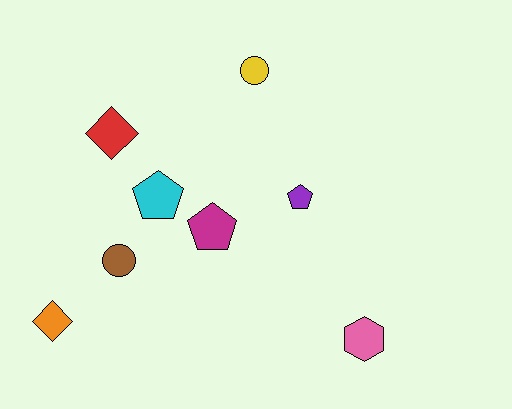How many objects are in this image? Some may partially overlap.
There are 8 objects.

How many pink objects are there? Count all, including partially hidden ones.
There is 1 pink object.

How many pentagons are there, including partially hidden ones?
There are 3 pentagons.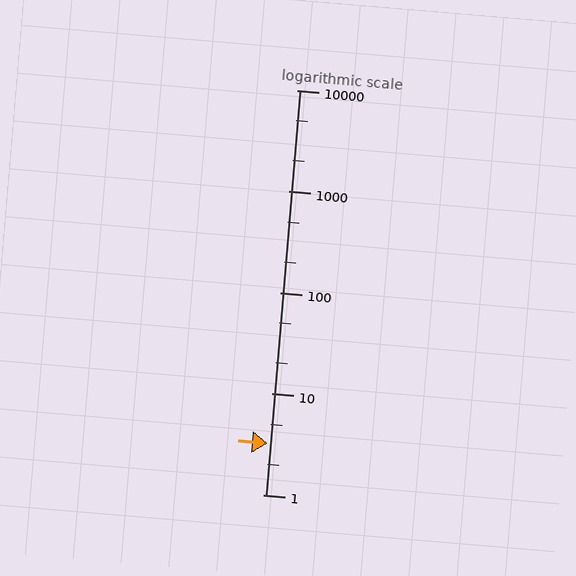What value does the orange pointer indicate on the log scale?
The pointer indicates approximately 3.2.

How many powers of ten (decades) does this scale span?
The scale spans 4 decades, from 1 to 10000.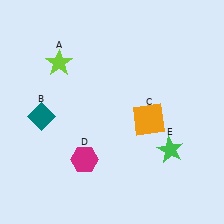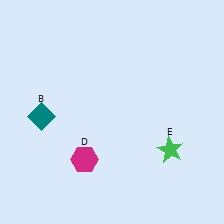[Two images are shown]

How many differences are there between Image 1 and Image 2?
There are 2 differences between the two images.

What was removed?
The orange square (C), the lime star (A) were removed in Image 2.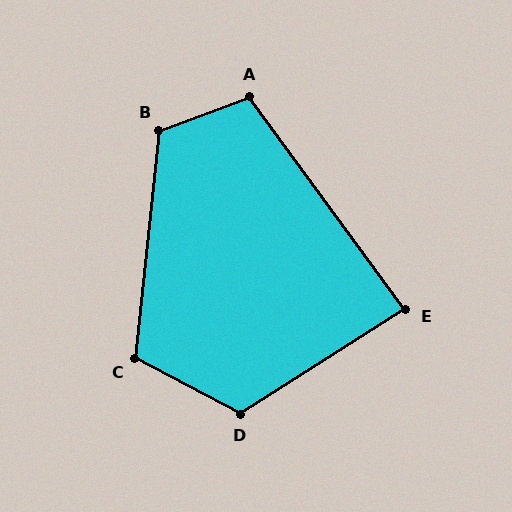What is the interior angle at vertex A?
Approximately 106 degrees (obtuse).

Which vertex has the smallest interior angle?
E, at approximately 86 degrees.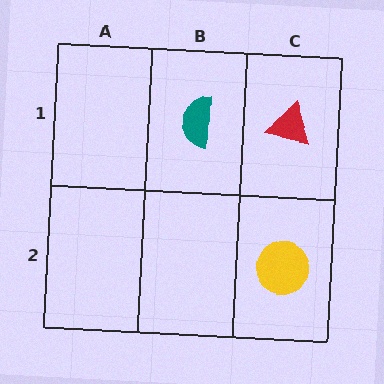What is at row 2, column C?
A yellow circle.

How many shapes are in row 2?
1 shape.